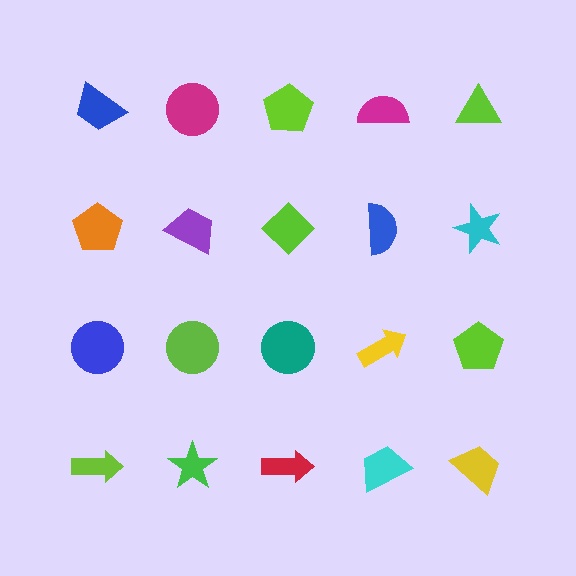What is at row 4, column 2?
A green star.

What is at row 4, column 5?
A yellow trapezoid.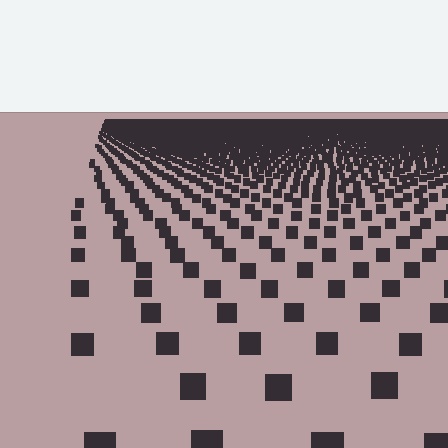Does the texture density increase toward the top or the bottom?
Density increases toward the top.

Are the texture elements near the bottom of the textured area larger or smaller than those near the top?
Larger. Near the bottom, elements are closer to the viewer and appear at a bigger on-screen size.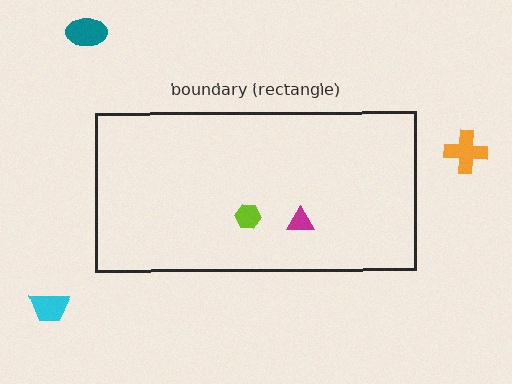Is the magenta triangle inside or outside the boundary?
Inside.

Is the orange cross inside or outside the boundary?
Outside.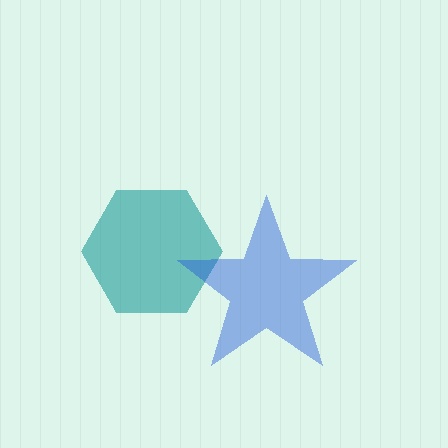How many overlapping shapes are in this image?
There are 2 overlapping shapes in the image.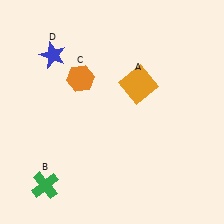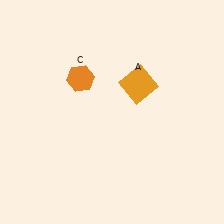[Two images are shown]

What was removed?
The blue star (D), the green cross (B) were removed in Image 2.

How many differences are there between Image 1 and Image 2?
There are 2 differences between the two images.